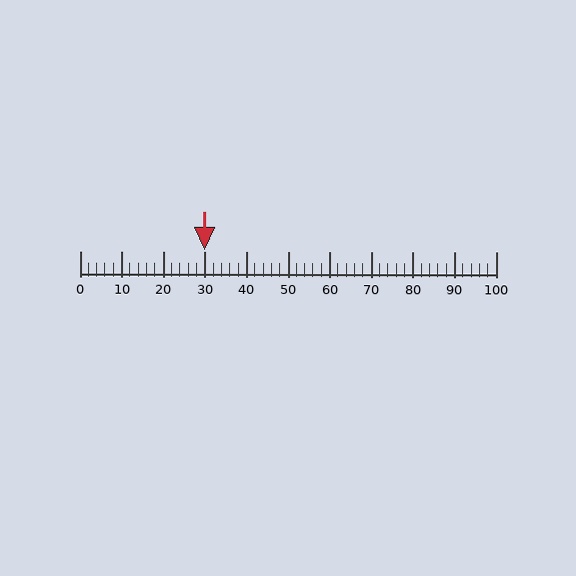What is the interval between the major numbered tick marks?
The major tick marks are spaced 10 units apart.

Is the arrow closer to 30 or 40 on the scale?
The arrow is closer to 30.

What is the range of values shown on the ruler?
The ruler shows values from 0 to 100.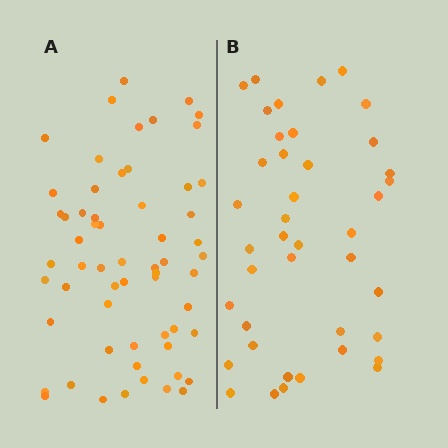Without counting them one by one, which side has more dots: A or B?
Region A (the left region) has more dots.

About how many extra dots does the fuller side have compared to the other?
Region A has approximately 20 more dots than region B.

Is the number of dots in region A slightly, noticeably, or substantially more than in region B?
Region A has substantially more. The ratio is roughly 1.5 to 1.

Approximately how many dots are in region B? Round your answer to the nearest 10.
About 40 dots. (The exact count is 41, which rounds to 40.)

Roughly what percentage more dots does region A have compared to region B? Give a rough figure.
About 45% more.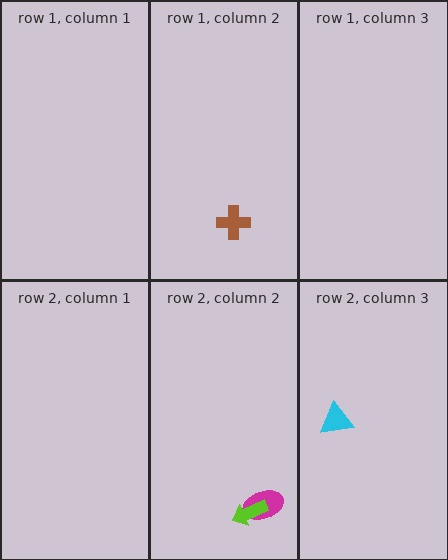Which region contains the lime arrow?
The row 2, column 2 region.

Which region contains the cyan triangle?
The row 2, column 3 region.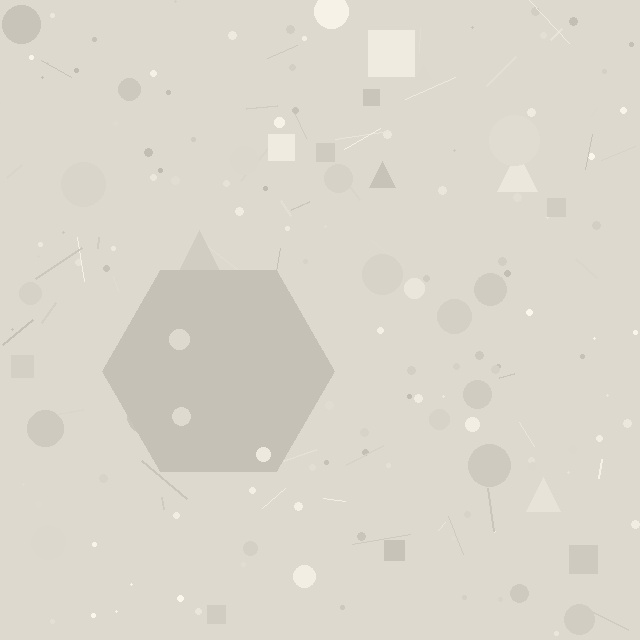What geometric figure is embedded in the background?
A hexagon is embedded in the background.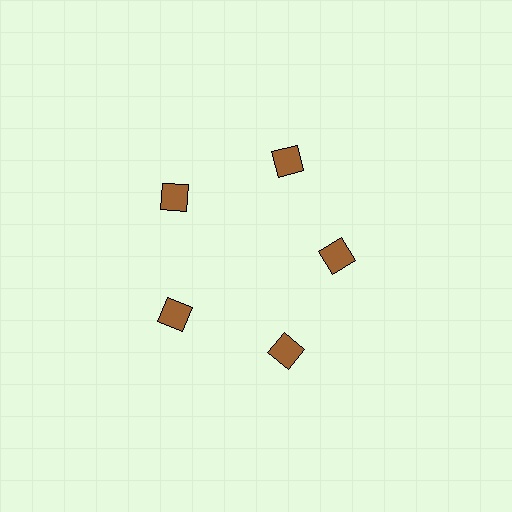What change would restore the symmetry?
The symmetry would be restored by moving it outward, back onto the ring so that all 5 squares sit at equal angles and equal distance from the center.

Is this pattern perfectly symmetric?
No. The 5 brown squares are arranged in a ring, but one element near the 3 o'clock position is pulled inward toward the center, breaking the 5-fold rotational symmetry.